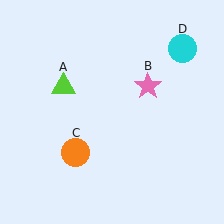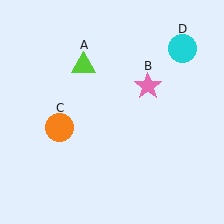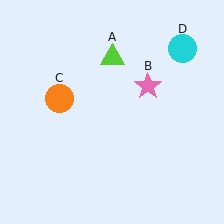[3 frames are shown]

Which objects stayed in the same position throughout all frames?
Pink star (object B) and cyan circle (object D) remained stationary.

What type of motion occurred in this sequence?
The lime triangle (object A), orange circle (object C) rotated clockwise around the center of the scene.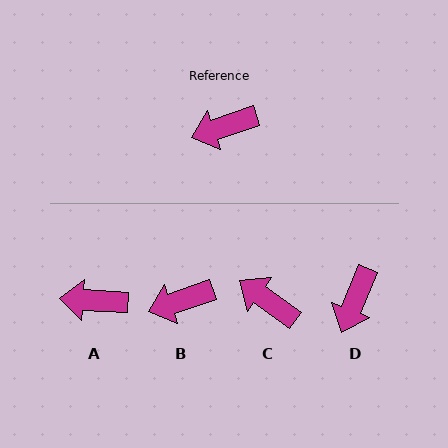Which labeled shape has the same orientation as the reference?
B.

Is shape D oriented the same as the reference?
No, it is off by about 49 degrees.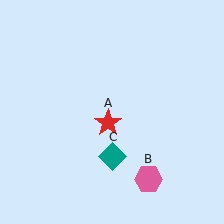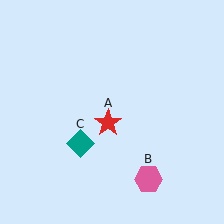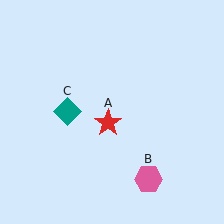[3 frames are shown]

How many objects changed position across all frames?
1 object changed position: teal diamond (object C).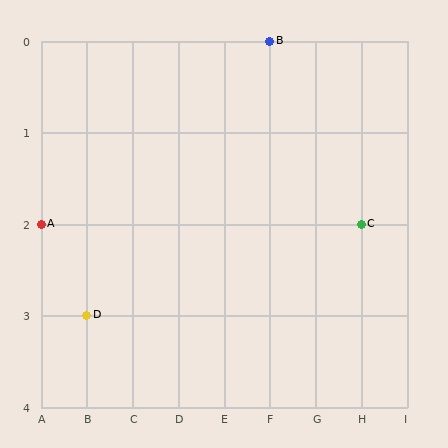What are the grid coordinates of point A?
Point A is at grid coordinates (A, 2).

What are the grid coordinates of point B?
Point B is at grid coordinates (F, 0).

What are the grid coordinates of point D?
Point D is at grid coordinates (B, 3).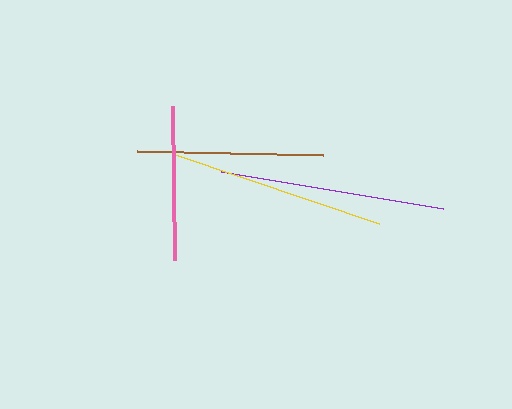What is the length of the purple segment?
The purple segment is approximately 225 pixels long.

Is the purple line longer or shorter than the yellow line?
The purple line is longer than the yellow line.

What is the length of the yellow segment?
The yellow segment is approximately 216 pixels long.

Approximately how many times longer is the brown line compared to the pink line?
The brown line is approximately 1.2 times the length of the pink line.